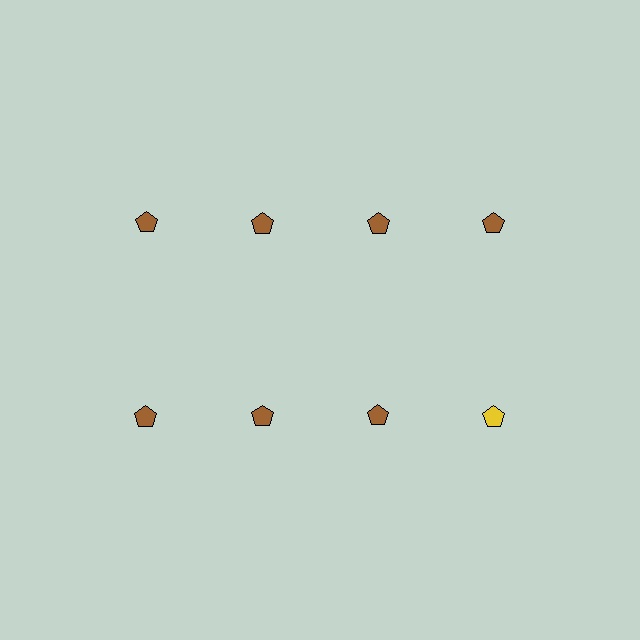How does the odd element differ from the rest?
It has a different color: yellow instead of brown.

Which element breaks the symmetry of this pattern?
The yellow pentagon in the second row, second from right column breaks the symmetry. All other shapes are brown pentagons.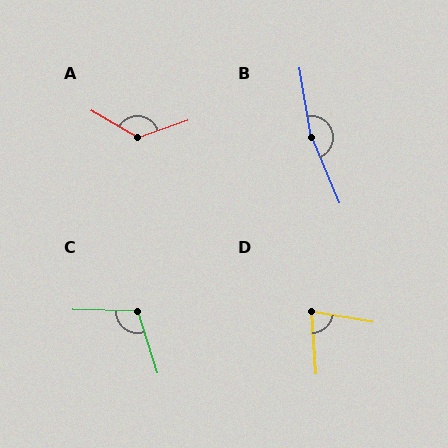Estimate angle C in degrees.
Approximately 109 degrees.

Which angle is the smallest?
D, at approximately 76 degrees.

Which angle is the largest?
B, at approximately 167 degrees.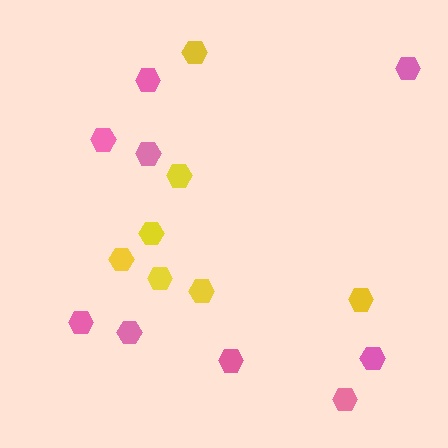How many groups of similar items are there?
There are 2 groups: one group of pink hexagons (9) and one group of yellow hexagons (7).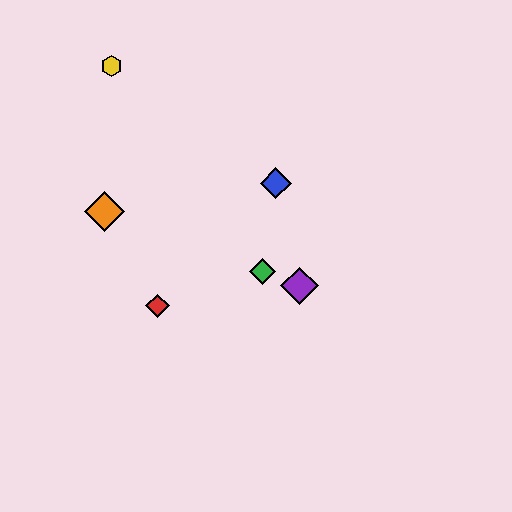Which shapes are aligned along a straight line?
The green diamond, the purple diamond, the orange diamond are aligned along a straight line.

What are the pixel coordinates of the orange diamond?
The orange diamond is at (104, 212).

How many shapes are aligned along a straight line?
3 shapes (the green diamond, the purple diamond, the orange diamond) are aligned along a straight line.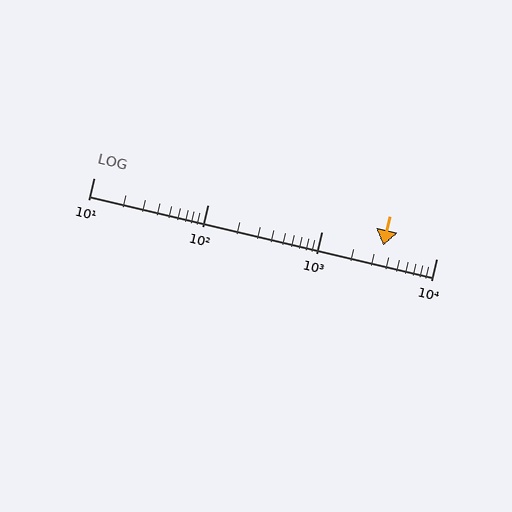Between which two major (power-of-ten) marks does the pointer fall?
The pointer is between 1000 and 10000.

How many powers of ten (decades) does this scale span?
The scale spans 3 decades, from 10 to 10000.